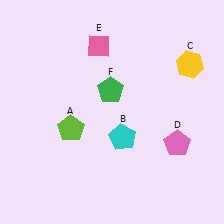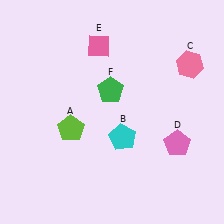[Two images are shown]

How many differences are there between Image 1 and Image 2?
There is 1 difference between the two images.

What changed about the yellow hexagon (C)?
In Image 1, C is yellow. In Image 2, it changed to pink.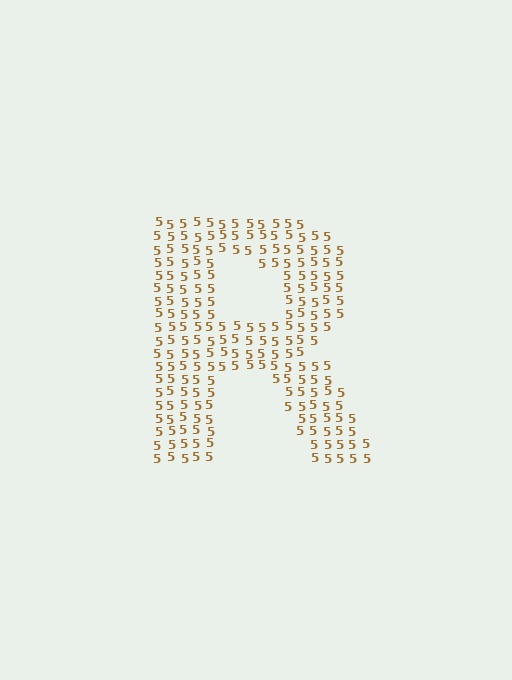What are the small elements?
The small elements are digit 5's.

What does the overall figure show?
The overall figure shows the letter R.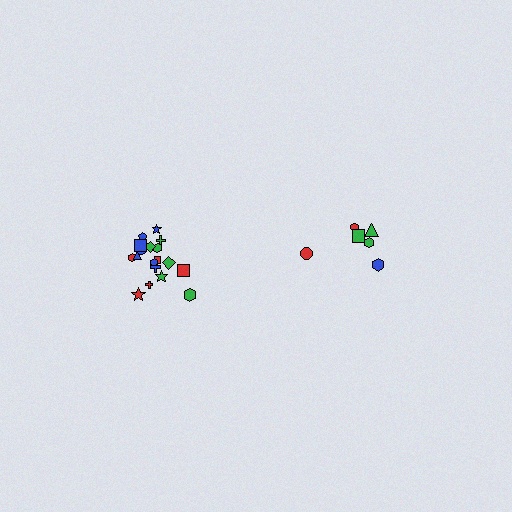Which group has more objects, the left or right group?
The left group.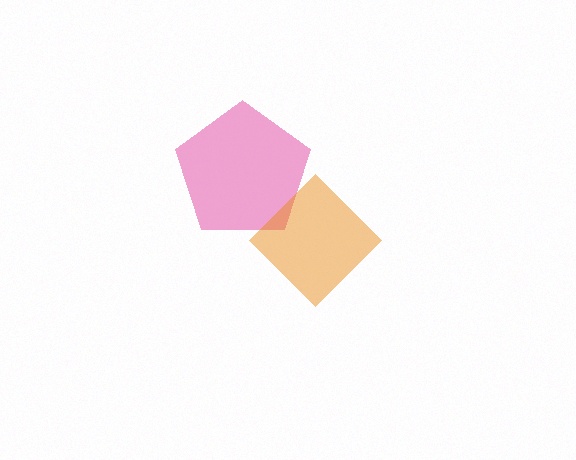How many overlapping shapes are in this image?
There are 2 overlapping shapes in the image.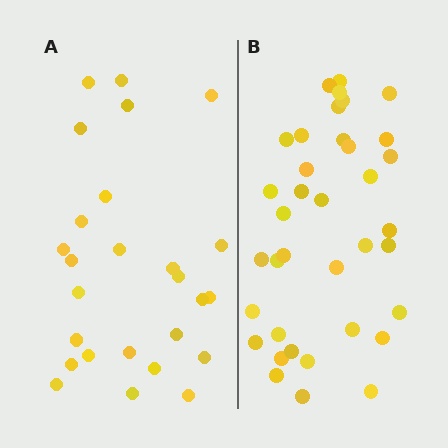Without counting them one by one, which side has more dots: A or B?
Region B (the right region) has more dots.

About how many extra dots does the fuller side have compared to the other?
Region B has roughly 12 or so more dots than region A.